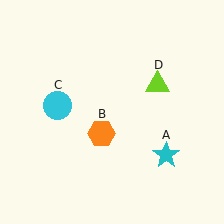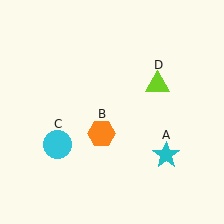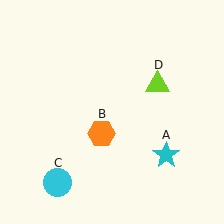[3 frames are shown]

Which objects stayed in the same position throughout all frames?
Cyan star (object A) and orange hexagon (object B) and lime triangle (object D) remained stationary.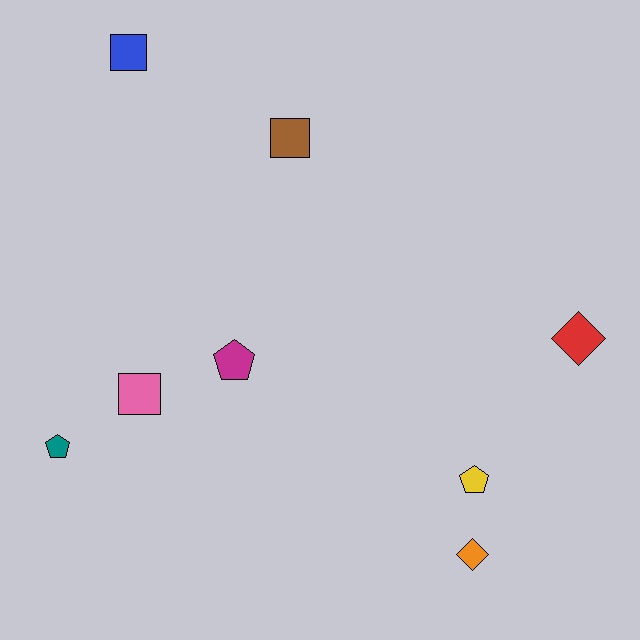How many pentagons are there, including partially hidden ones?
There are 3 pentagons.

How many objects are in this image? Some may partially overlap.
There are 8 objects.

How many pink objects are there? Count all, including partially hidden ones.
There is 1 pink object.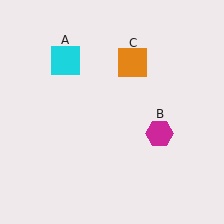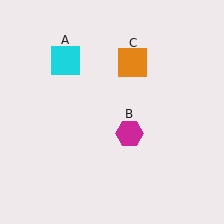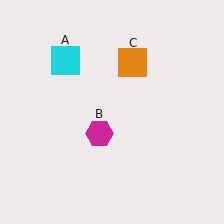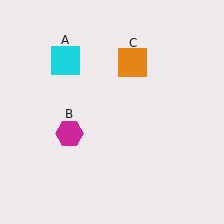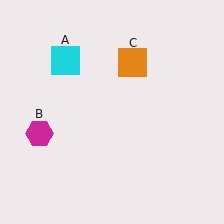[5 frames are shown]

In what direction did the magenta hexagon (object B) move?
The magenta hexagon (object B) moved left.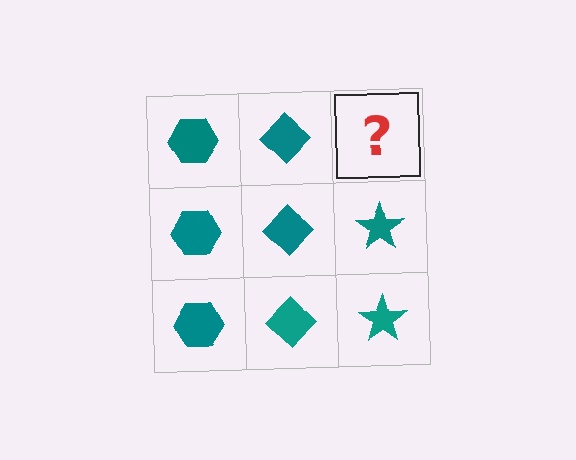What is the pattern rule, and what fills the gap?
The rule is that each column has a consistent shape. The gap should be filled with a teal star.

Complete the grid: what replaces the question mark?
The question mark should be replaced with a teal star.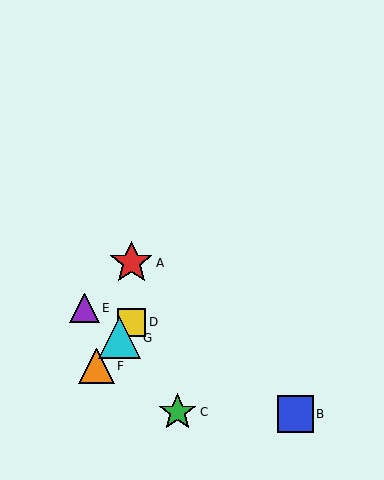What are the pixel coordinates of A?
Object A is at (131, 263).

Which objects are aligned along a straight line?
Objects D, F, G are aligned along a straight line.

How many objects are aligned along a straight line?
3 objects (D, F, G) are aligned along a straight line.